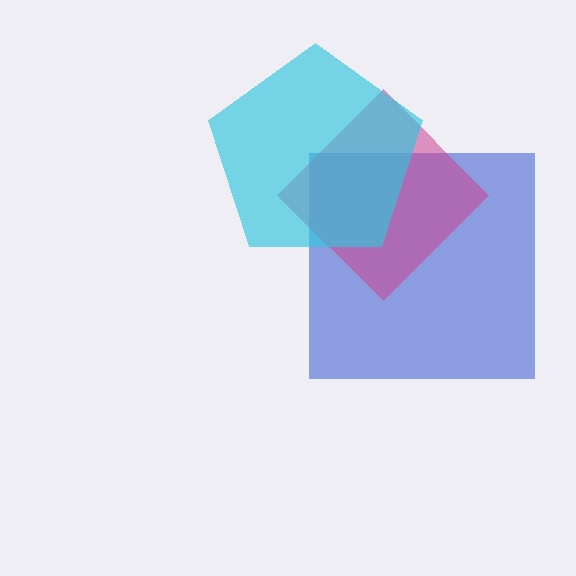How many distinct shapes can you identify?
There are 3 distinct shapes: a blue square, a magenta diamond, a cyan pentagon.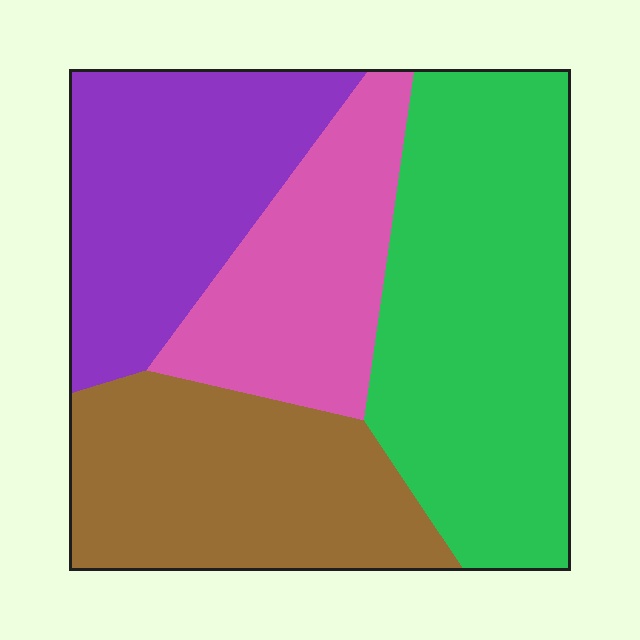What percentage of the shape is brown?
Brown covers about 25% of the shape.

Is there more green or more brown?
Green.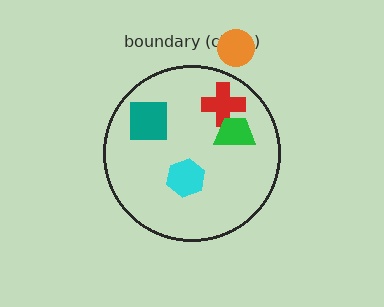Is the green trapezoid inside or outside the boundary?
Inside.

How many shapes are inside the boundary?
4 inside, 1 outside.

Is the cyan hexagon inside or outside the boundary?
Inside.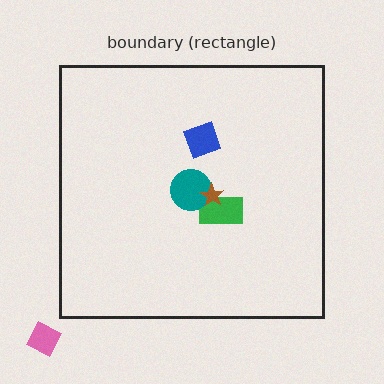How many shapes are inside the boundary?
4 inside, 1 outside.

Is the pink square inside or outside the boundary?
Outside.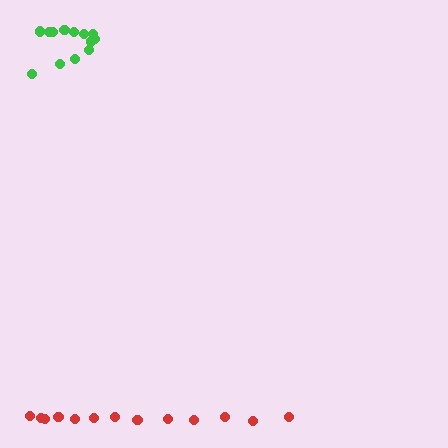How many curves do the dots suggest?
There are 2 distinct paths.